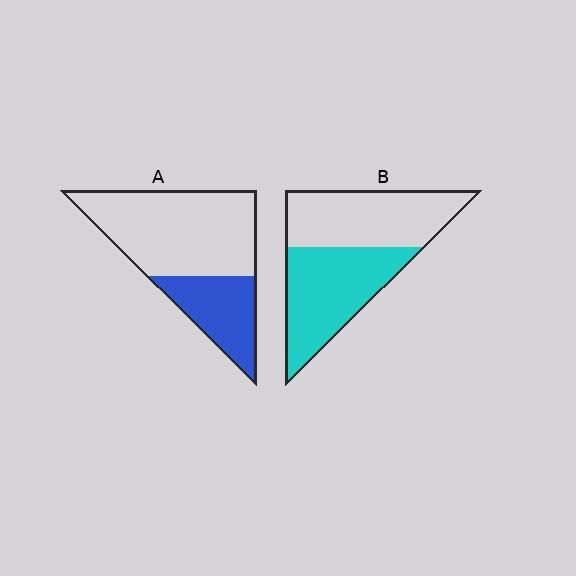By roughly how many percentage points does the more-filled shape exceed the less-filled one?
By roughly 20 percentage points (B over A).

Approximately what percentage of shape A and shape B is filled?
A is approximately 30% and B is approximately 50%.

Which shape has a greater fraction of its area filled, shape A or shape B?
Shape B.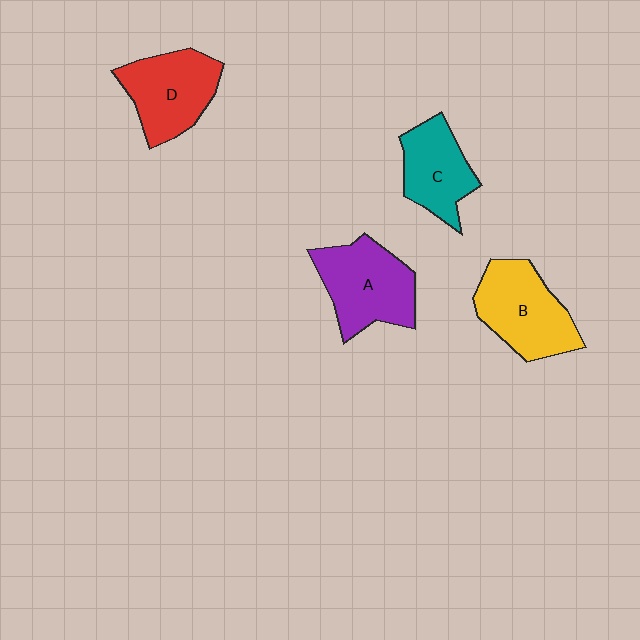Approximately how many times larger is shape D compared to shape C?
Approximately 1.2 times.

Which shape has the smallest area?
Shape C (teal).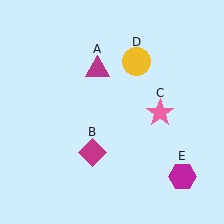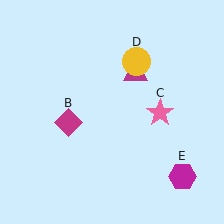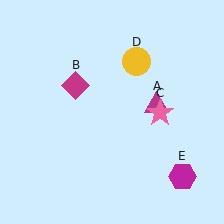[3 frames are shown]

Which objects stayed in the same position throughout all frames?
Pink star (object C) and yellow circle (object D) and magenta hexagon (object E) remained stationary.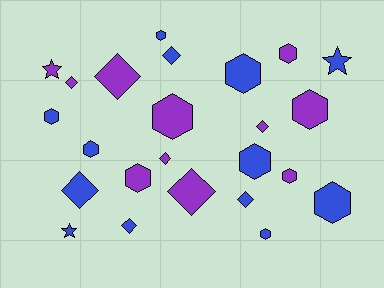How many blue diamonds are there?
There are 4 blue diamonds.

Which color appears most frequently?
Blue, with 13 objects.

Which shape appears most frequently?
Hexagon, with 12 objects.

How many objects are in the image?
There are 24 objects.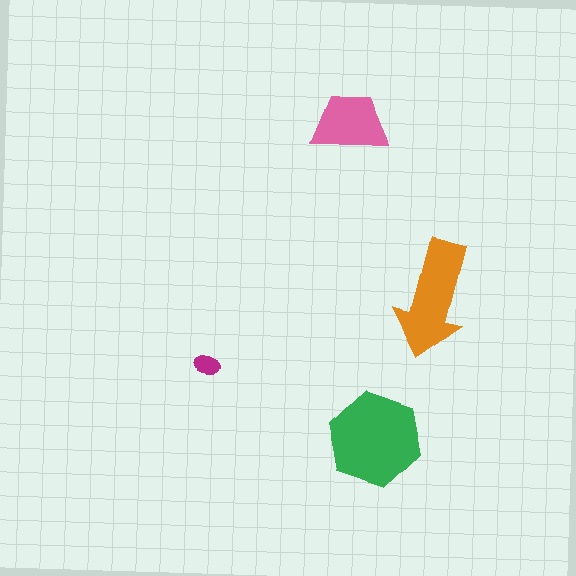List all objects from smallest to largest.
The magenta ellipse, the pink trapezoid, the orange arrow, the green hexagon.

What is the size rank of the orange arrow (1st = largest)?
2nd.